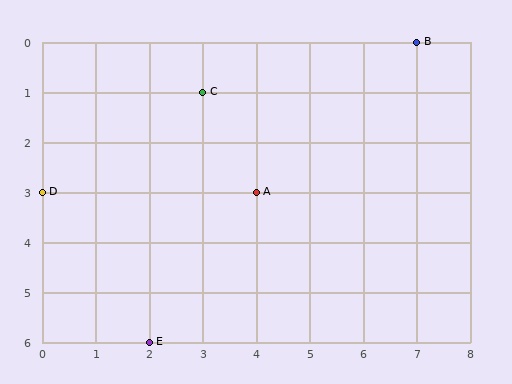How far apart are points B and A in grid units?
Points B and A are 3 columns and 3 rows apart (about 4.2 grid units diagonally).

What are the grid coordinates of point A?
Point A is at grid coordinates (4, 3).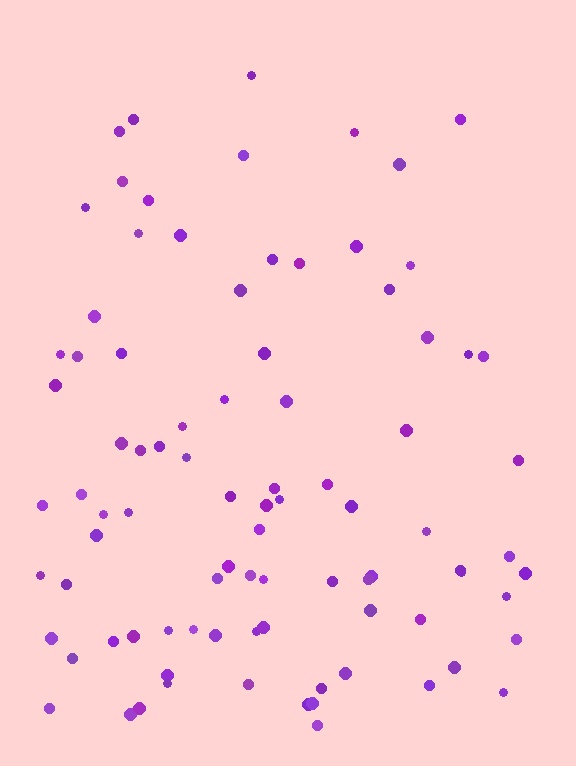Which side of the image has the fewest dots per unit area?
The top.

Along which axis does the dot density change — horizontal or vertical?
Vertical.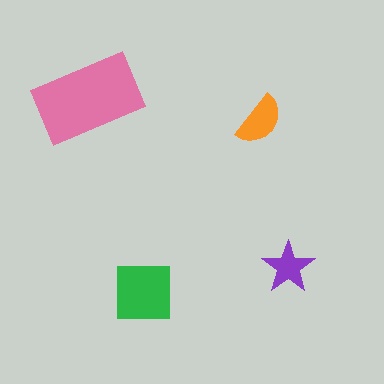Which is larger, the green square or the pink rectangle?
The pink rectangle.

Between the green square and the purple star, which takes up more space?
The green square.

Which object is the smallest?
The purple star.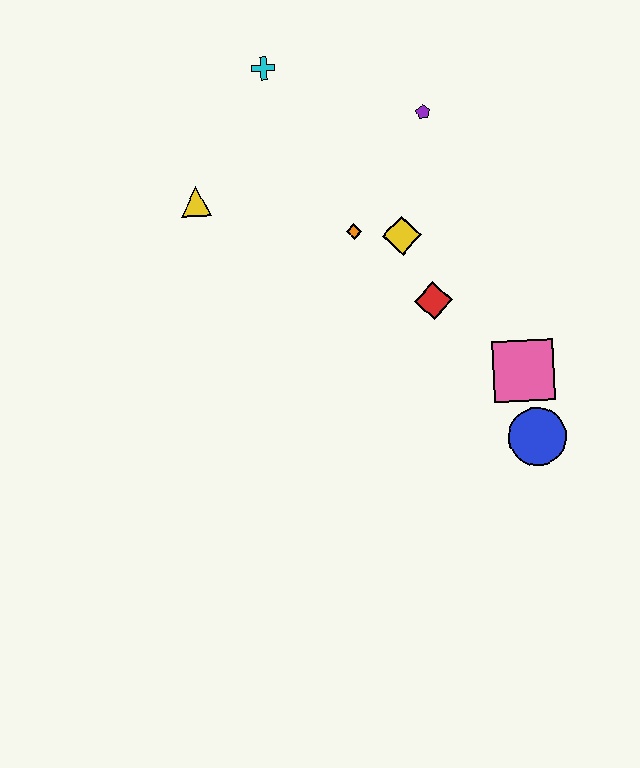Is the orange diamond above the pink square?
Yes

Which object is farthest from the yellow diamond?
The blue circle is farthest from the yellow diamond.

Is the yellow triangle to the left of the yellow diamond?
Yes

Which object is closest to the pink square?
The blue circle is closest to the pink square.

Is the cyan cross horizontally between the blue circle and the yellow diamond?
No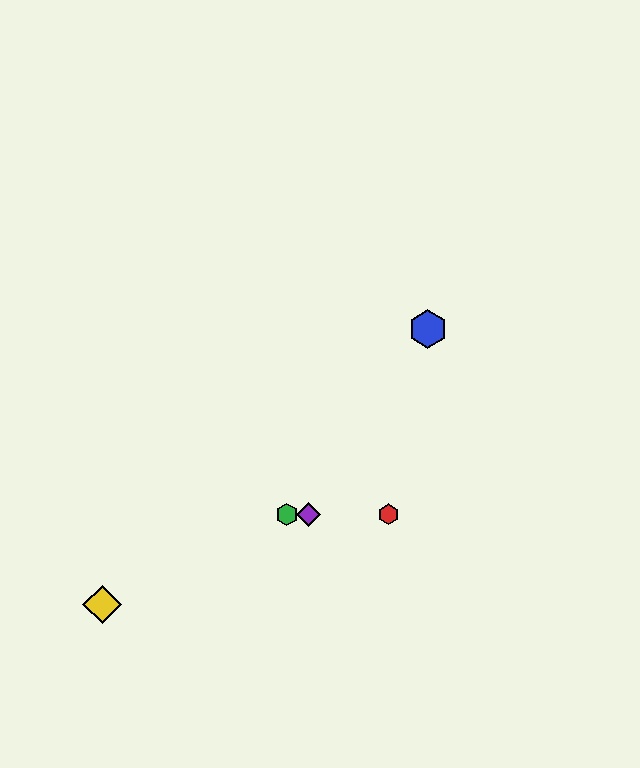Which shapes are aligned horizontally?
The red hexagon, the green hexagon, the purple diamond are aligned horizontally.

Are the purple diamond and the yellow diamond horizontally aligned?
No, the purple diamond is at y≈514 and the yellow diamond is at y≈604.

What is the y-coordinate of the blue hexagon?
The blue hexagon is at y≈329.